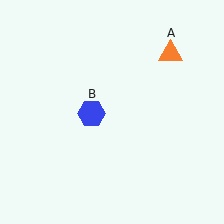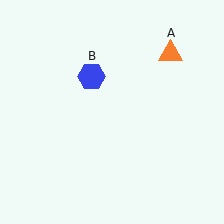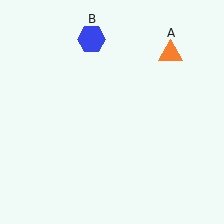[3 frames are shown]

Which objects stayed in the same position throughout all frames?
Orange triangle (object A) remained stationary.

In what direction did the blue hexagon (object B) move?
The blue hexagon (object B) moved up.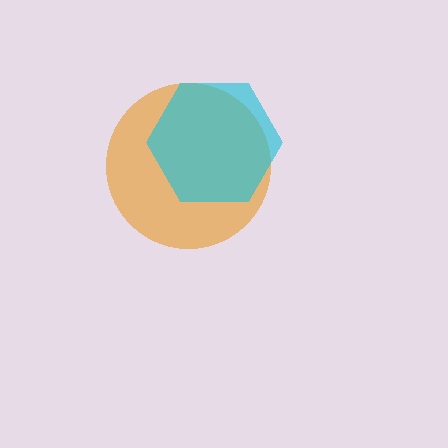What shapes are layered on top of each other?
The layered shapes are: an orange circle, a cyan hexagon.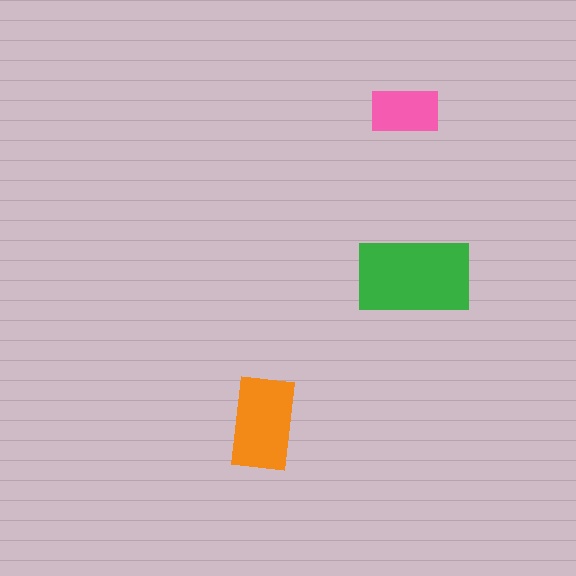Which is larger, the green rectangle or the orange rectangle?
The green one.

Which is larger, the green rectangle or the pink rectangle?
The green one.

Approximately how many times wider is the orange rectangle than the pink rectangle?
About 1.5 times wider.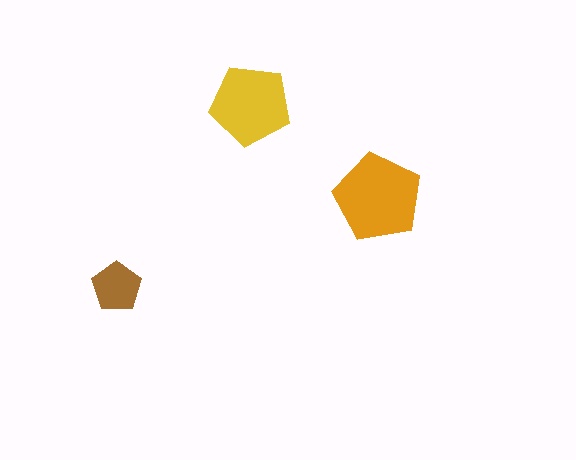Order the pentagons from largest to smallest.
the orange one, the yellow one, the brown one.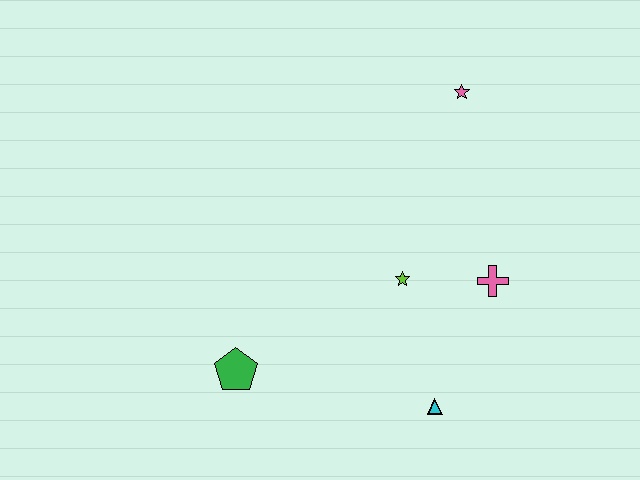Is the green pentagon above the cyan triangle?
Yes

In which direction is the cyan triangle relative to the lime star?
The cyan triangle is below the lime star.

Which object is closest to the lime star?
The pink cross is closest to the lime star.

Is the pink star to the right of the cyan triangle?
Yes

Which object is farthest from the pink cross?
The green pentagon is farthest from the pink cross.